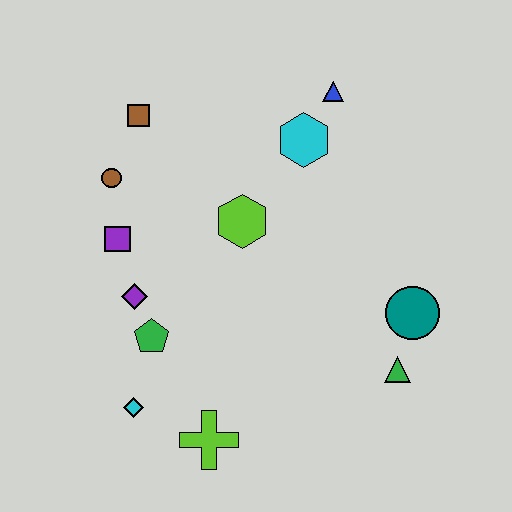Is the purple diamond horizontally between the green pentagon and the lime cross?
No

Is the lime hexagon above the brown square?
No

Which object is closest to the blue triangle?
The cyan hexagon is closest to the blue triangle.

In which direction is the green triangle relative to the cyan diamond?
The green triangle is to the right of the cyan diamond.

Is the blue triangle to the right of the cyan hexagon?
Yes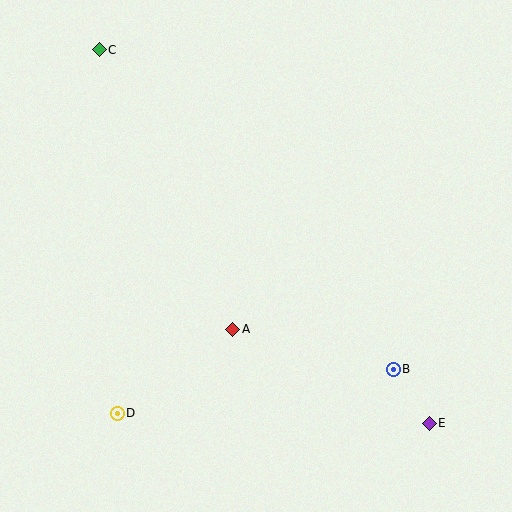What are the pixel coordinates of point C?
Point C is at (99, 50).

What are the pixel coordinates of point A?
Point A is at (233, 329).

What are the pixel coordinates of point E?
Point E is at (429, 423).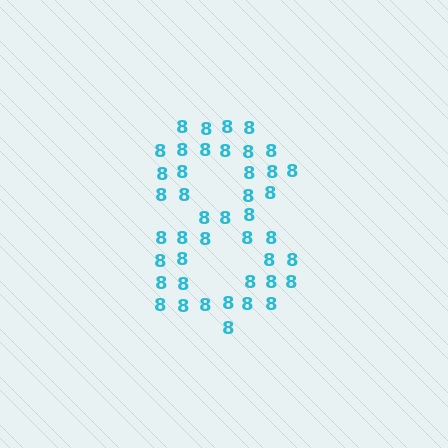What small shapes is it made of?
It is made of small digit 8's.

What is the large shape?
The large shape is the digit 8.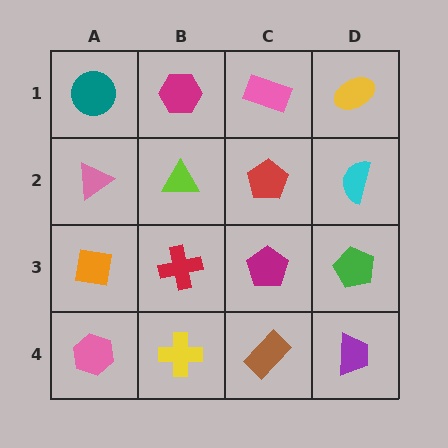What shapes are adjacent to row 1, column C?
A red pentagon (row 2, column C), a magenta hexagon (row 1, column B), a yellow ellipse (row 1, column D).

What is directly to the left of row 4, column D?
A brown rectangle.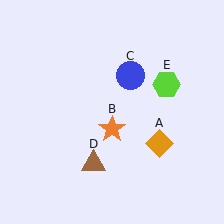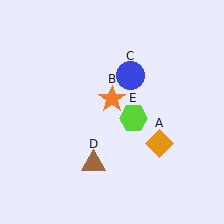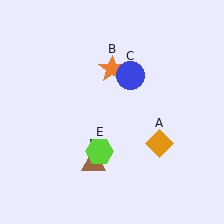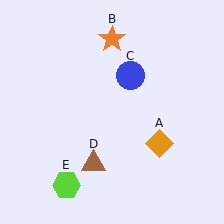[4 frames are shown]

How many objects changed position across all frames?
2 objects changed position: orange star (object B), lime hexagon (object E).